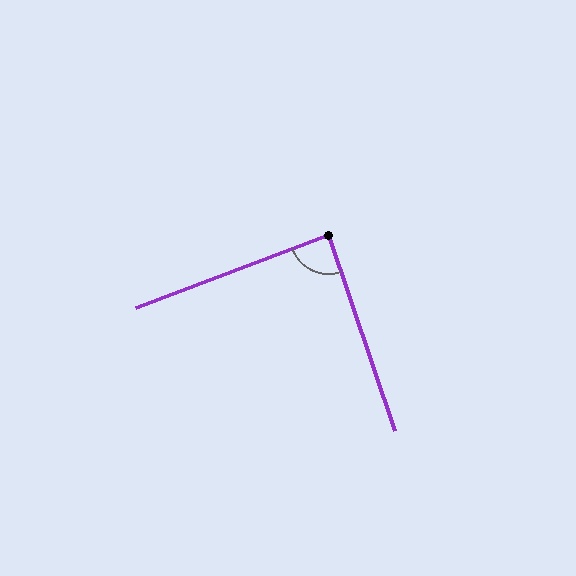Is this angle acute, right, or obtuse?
It is approximately a right angle.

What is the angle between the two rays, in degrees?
Approximately 88 degrees.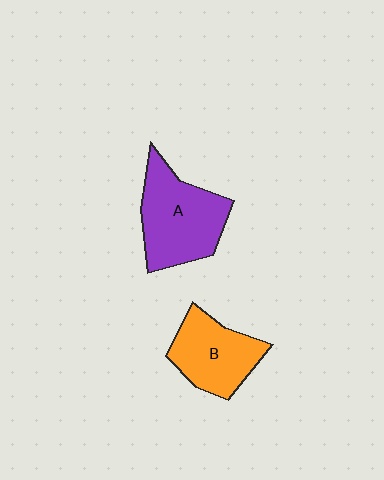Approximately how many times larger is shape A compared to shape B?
Approximately 1.3 times.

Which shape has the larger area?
Shape A (purple).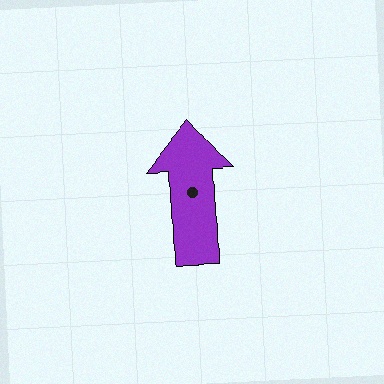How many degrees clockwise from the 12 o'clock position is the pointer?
Approximately 358 degrees.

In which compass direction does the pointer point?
North.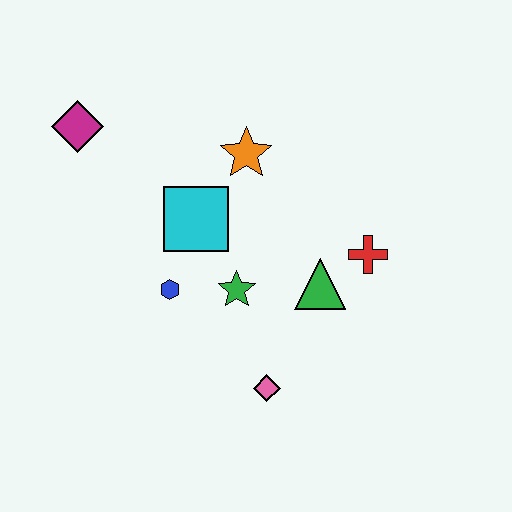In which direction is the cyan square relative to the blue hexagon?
The cyan square is above the blue hexagon.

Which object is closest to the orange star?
The cyan square is closest to the orange star.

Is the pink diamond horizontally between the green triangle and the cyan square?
Yes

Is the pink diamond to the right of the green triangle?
No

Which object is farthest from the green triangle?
The magenta diamond is farthest from the green triangle.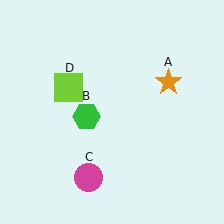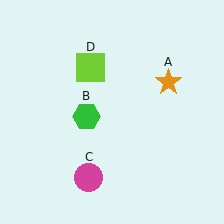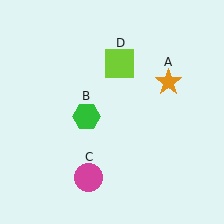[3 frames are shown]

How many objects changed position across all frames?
1 object changed position: lime square (object D).